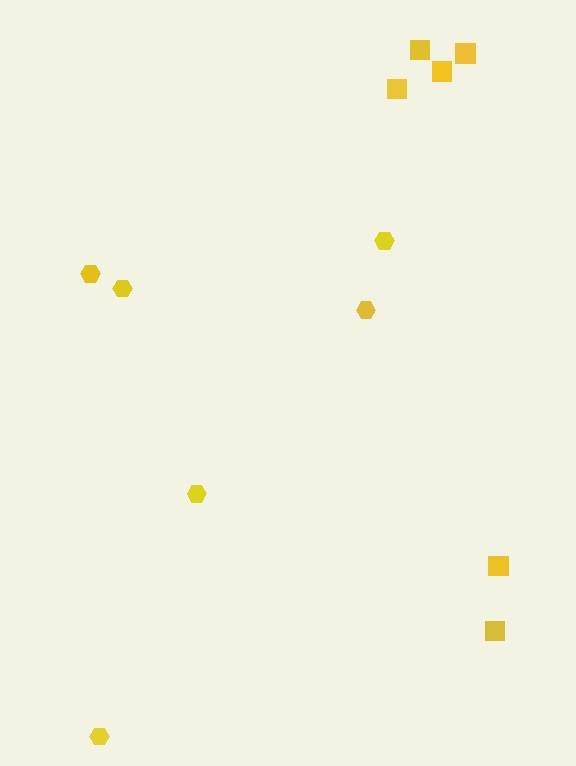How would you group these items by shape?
There are 2 groups: one group of squares (6) and one group of hexagons (6).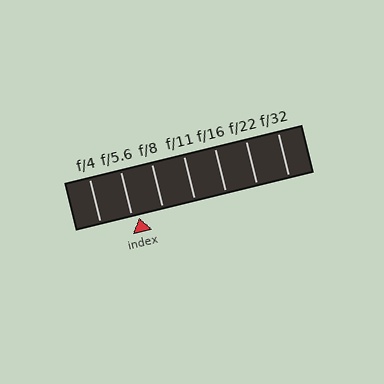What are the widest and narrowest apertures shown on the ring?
The widest aperture shown is f/4 and the narrowest is f/32.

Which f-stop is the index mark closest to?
The index mark is closest to f/5.6.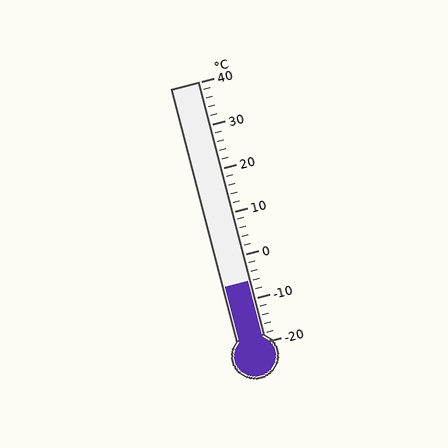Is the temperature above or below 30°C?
The temperature is below 30°C.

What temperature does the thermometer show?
The thermometer shows approximately -6°C.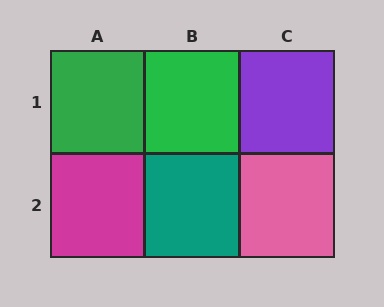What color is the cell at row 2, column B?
Teal.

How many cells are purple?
1 cell is purple.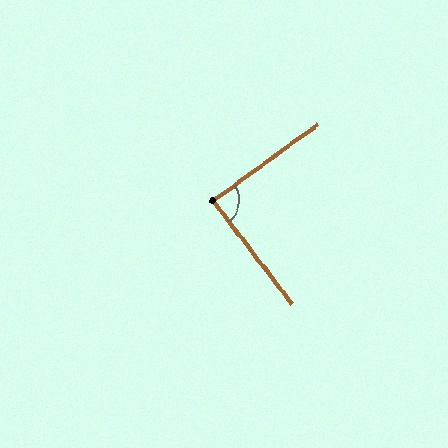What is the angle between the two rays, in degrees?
Approximately 89 degrees.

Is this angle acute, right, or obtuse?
It is approximately a right angle.